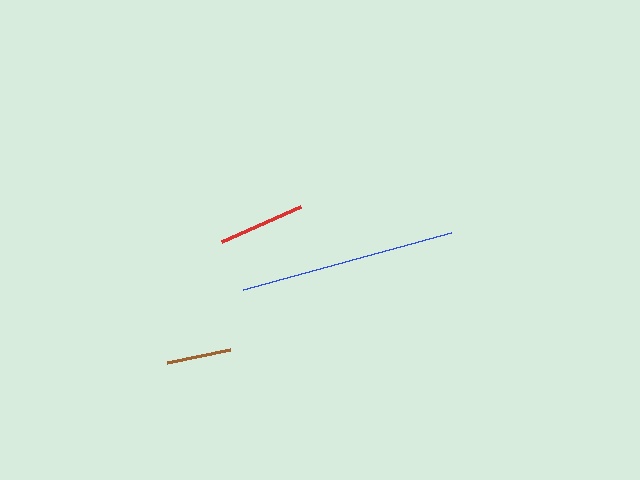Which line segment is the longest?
The blue line is the longest at approximately 216 pixels.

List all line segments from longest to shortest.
From longest to shortest: blue, red, brown.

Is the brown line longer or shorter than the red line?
The red line is longer than the brown line.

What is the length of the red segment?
The red segment is approximately 87 pixels long.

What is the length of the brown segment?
The brown segment is approximately 64 pixels long.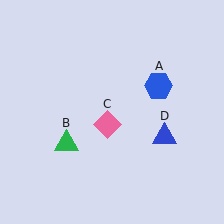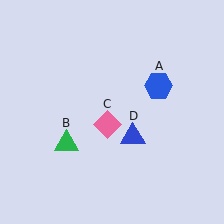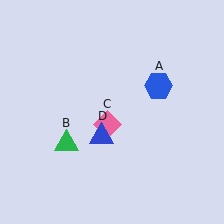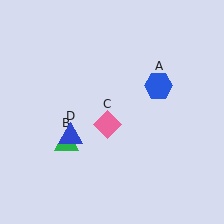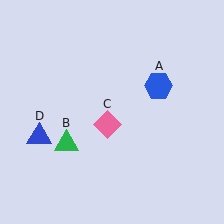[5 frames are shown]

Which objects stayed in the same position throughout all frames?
Blue hexagon (object A) and green triangle (object B) and pink diamond (object C) remained stationary.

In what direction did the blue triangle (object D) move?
The blue triangle (object D) moved left.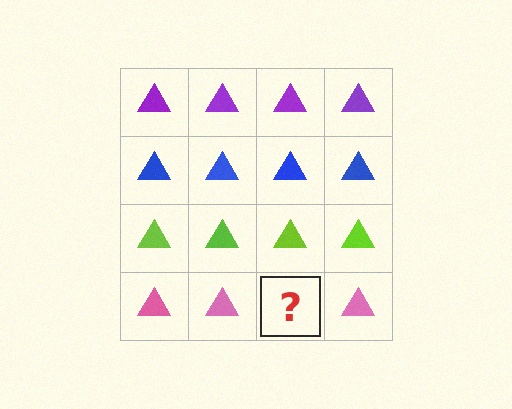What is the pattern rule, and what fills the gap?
The rule is that each row has a consistent color. The gap should be filled with a pink triangle.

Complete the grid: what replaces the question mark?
The question mark should be replaced with a pink triangle.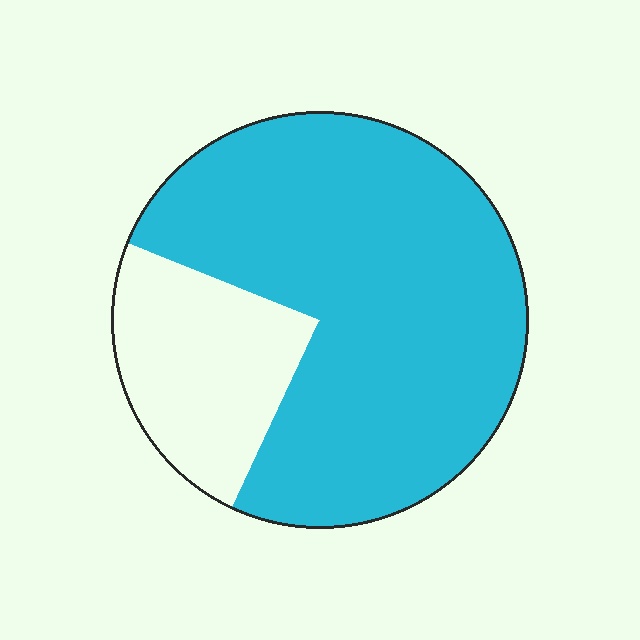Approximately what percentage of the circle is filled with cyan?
Approximately 75%.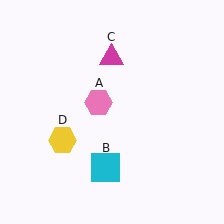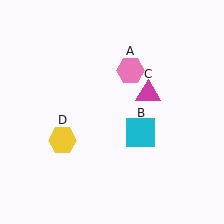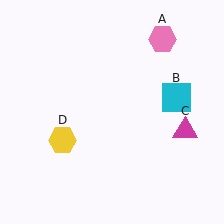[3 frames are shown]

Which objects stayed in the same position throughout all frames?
Yellow hexagon (object D) remained stationary.